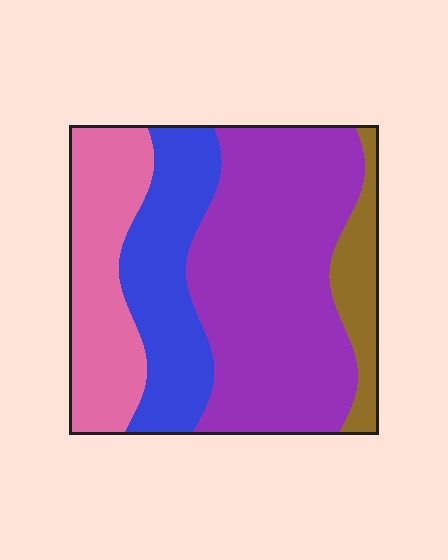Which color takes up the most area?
Purple, at roughly 45%.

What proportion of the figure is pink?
Pink covers around 20% of the figure.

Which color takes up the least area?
Brown, at roughly 10%.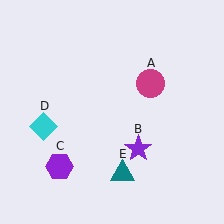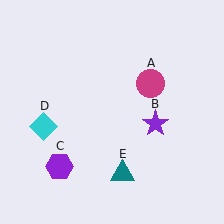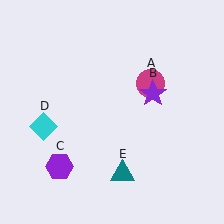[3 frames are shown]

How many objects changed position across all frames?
1 object changed position: purple star (object B).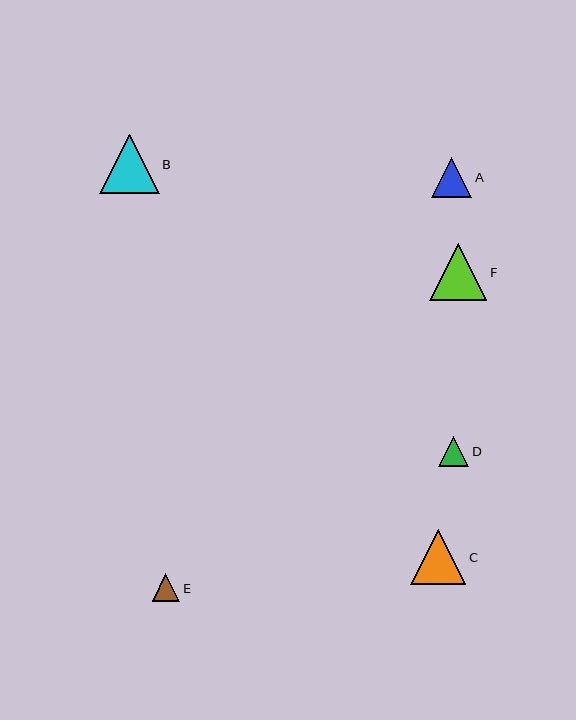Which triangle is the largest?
Triangle B is the largest with a size of approximately 60 pixels.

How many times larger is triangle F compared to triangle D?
Triangle F is approximately 1.9 times the size of triangle D.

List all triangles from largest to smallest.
From largest to smallest: B, F, C, A, D, E.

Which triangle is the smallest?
Triangle E is the smallest with a size of approximately 28 pixels.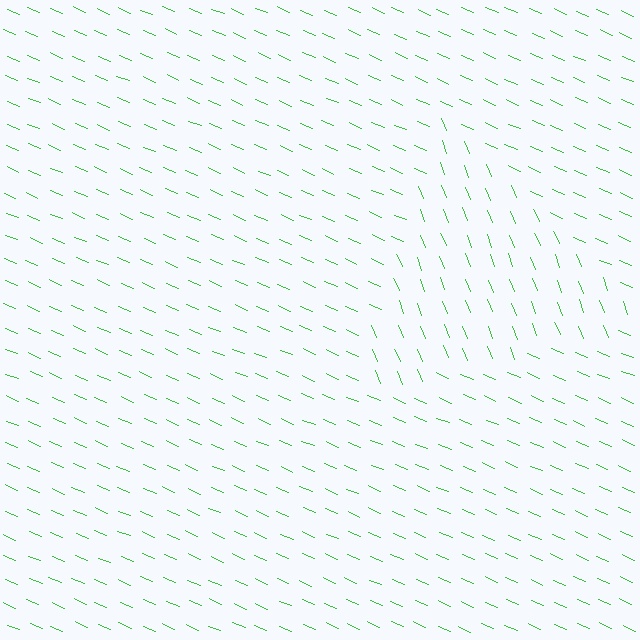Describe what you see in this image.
The image is filled with small green line segments. A triangle region in the image has lines oriented differently from the surrounding lines, creating a visible texture boundary.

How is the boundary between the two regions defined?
The boundary is defined purely by a change in line orientation (approximately 45 degrees difference). All lines are the same color and thickness.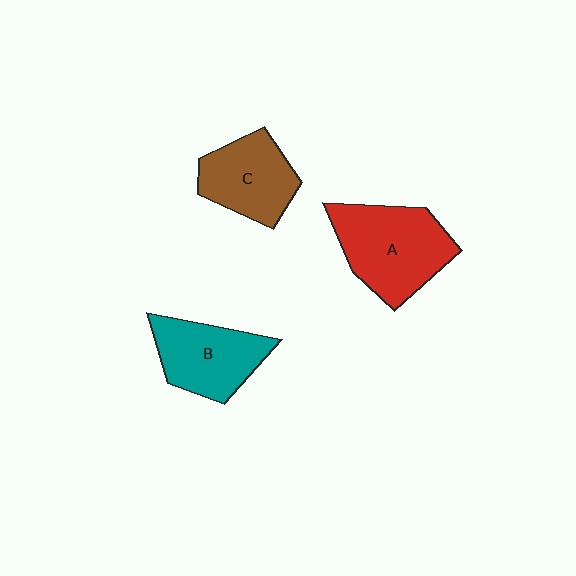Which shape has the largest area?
Shape A (red).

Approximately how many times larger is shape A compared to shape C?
Approximately 1.3 times.